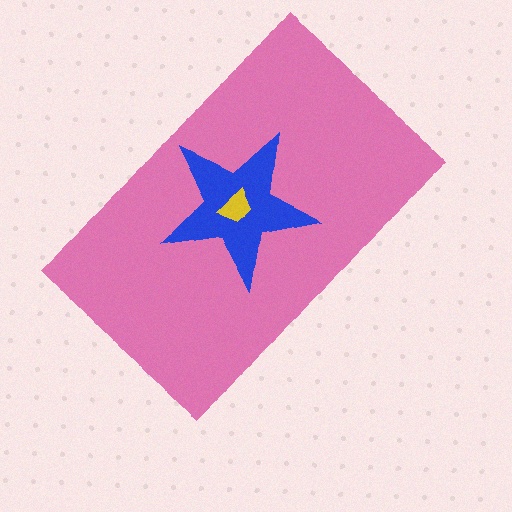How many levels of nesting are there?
3.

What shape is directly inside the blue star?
The yellow trapezoid.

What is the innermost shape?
The yellow trapezoid.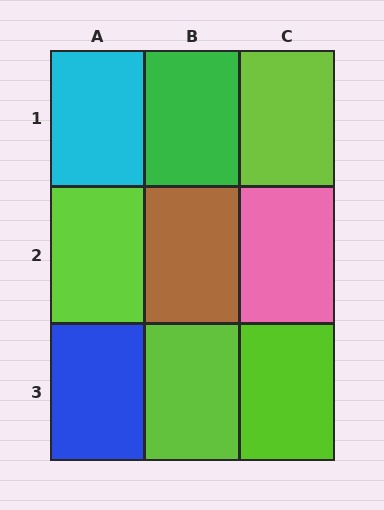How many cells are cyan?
1 cell is cyan.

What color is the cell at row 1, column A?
Cyan.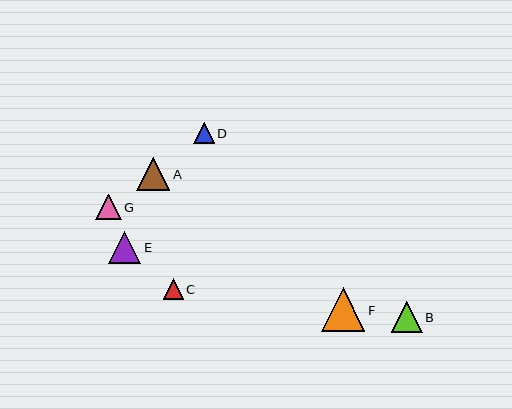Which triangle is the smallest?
Triangle C is the smallest with a size of approximately 20 pixels.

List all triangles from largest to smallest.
From largest to smallest: F, A, E, B, G, D, C.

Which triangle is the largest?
Triangle F is the largest with a size of approximately 43 pixels.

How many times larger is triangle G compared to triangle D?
Triangle G is approximately 1.2 times the size of triangle D.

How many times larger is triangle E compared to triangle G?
Triangle E is approximately 1.3 times the size of triangle G.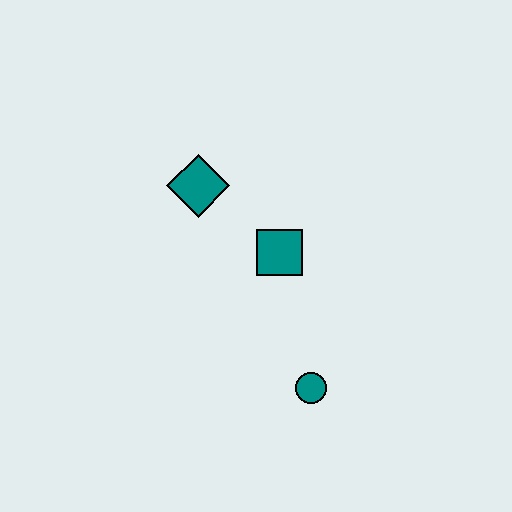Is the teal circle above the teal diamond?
No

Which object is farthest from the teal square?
The teal circle is farthest from the teal square.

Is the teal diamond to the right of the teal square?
No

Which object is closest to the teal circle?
The teal square is closest to the teal circle.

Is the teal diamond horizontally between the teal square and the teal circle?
No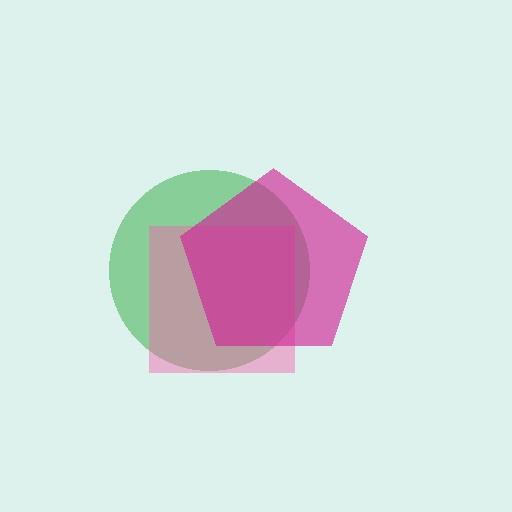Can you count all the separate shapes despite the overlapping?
Yes, there are 3 separate shapes.